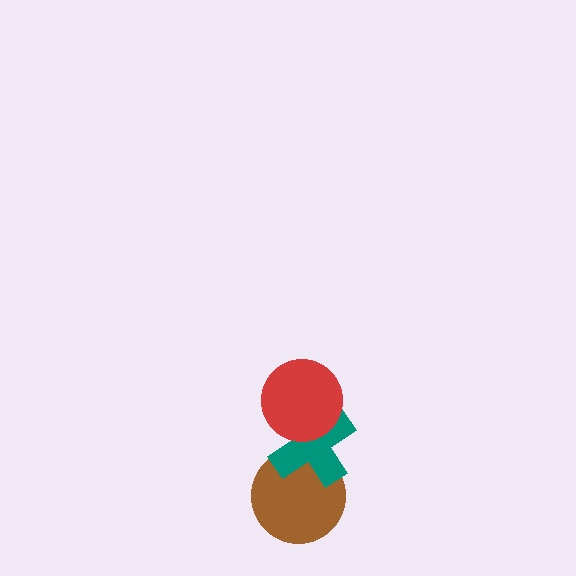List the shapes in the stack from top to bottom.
From top to bottom: the red circle, the teal cross, the brown circle.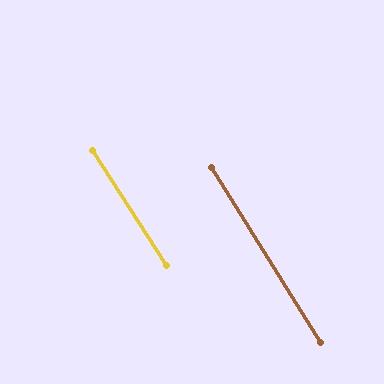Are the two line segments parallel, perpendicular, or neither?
Parallel — their directions differ by only 1.2°.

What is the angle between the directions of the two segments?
Approximately 1 degree.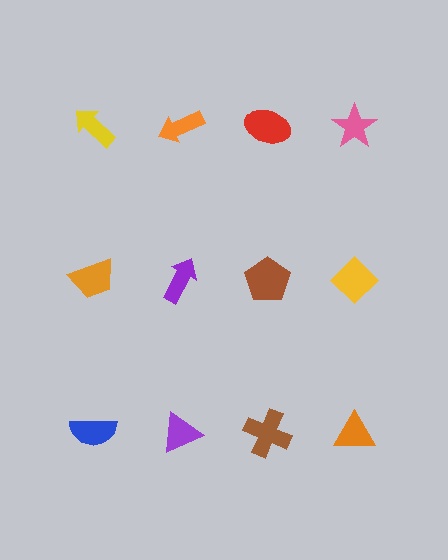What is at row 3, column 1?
A blue semicircle.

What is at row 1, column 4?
A pink star.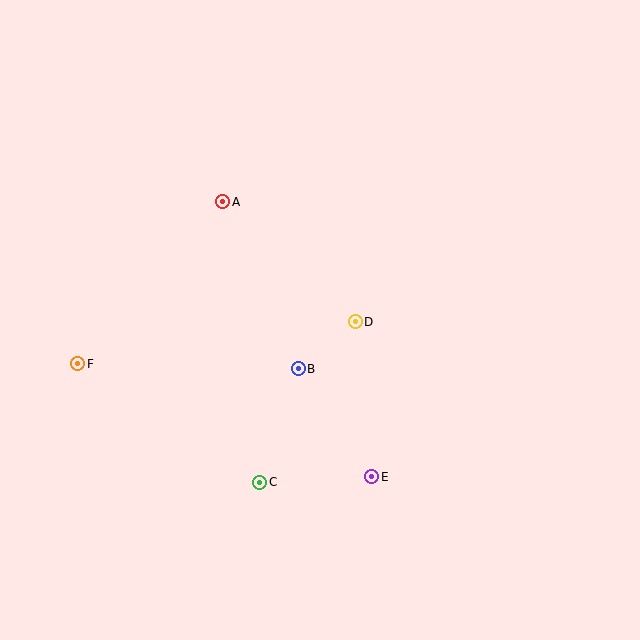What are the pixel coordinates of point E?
Point E is at (372, 477).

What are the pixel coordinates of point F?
Point F is at (78, 364).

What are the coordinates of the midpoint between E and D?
The midpoint between E and D is at (364, 399).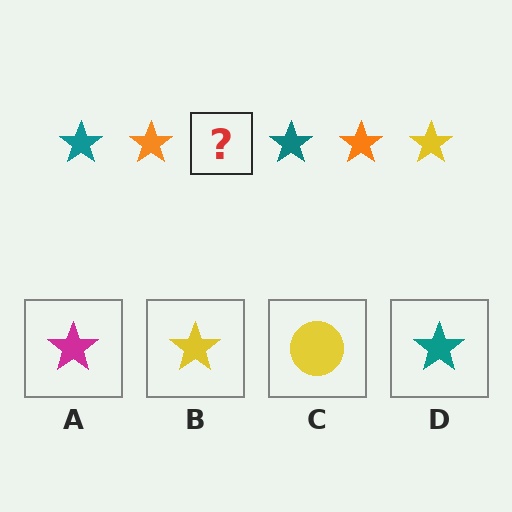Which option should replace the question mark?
Option B.